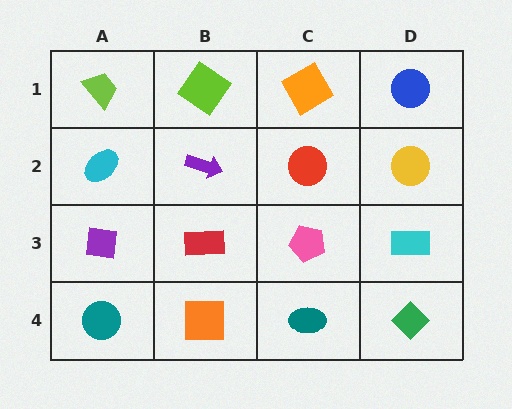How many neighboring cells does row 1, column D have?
2.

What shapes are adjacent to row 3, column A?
A cyan ellipse (row 2, column A), a teal circle (row 4, column A), a red rectangle (row 3, column B).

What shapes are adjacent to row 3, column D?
A yellow circle (row 2, column D), a green diamond (row 4, column D), a pink pentagon (row 3, column C).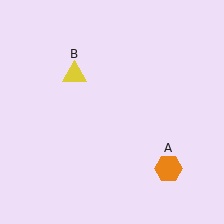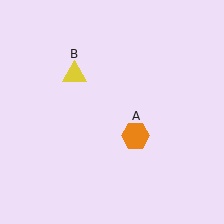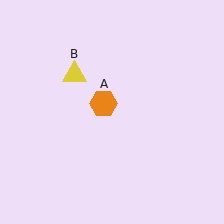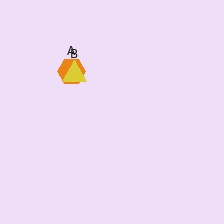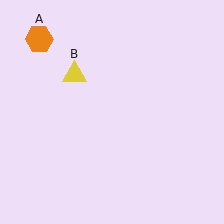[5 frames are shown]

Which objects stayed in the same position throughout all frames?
Yellow triangle (object B) remained stationary.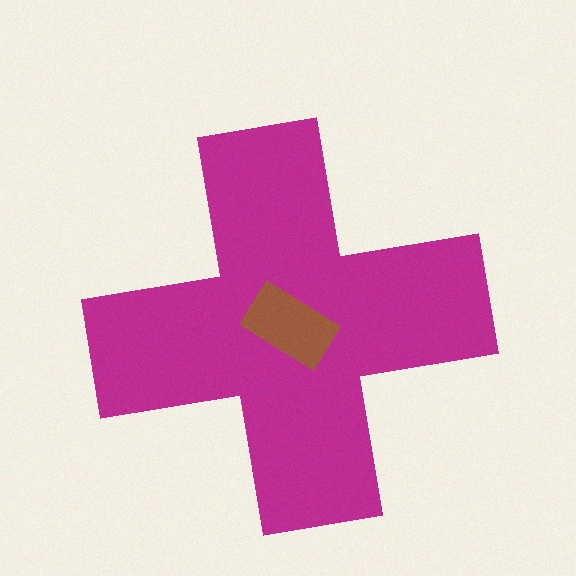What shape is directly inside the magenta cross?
The brown rectangle.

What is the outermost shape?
The magenta cross.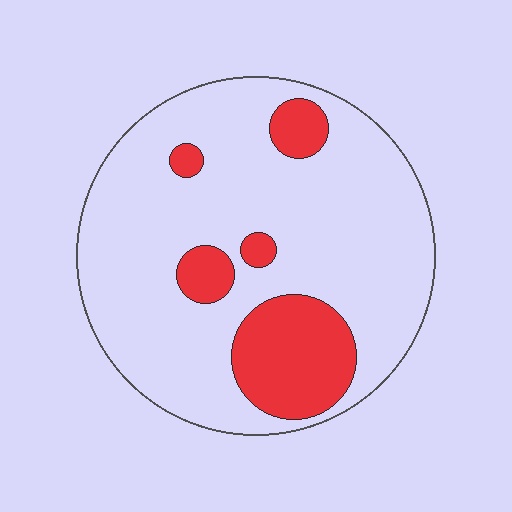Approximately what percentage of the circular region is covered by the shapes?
Approximately 20%.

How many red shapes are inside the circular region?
5.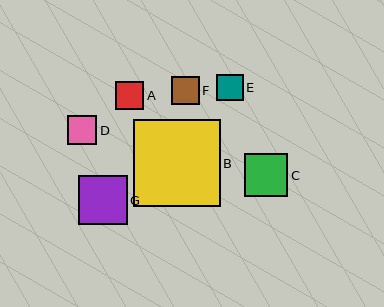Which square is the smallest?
Square E is the smallest with a size of approximately 27 pixels.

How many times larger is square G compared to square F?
Square G is approximately 1.8 times the size of square F.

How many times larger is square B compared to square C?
Square B is approximately 2.0 times the size of square C.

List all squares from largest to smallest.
From largest to smallest: B, G, C, D, A, F, E.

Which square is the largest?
Square B is the largest with a size of approximately 87 pixels.